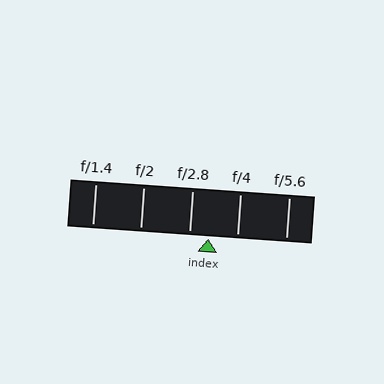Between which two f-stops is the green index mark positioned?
The index mark is between f/2.8 and f/4.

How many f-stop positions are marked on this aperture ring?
There are 5 f-stop positions marked.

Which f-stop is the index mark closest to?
The index mark is closest to f/2.8.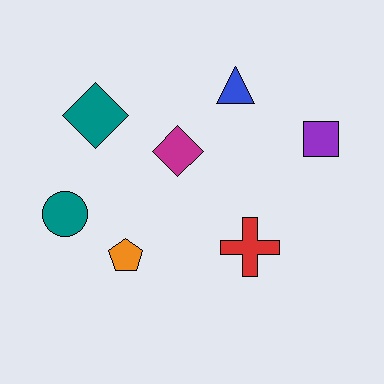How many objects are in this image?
There are 7 objects.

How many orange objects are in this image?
There is 1 orange object.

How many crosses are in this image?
There is 1 cross.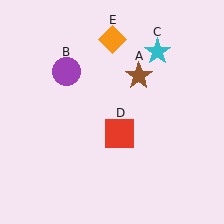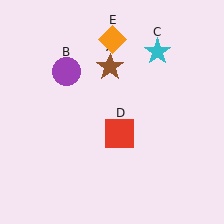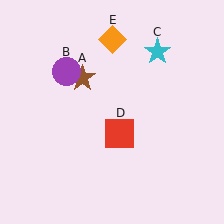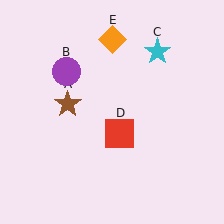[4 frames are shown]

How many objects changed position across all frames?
1 object changed position: brown star (object A).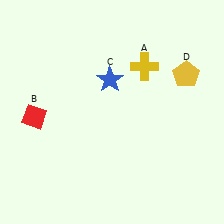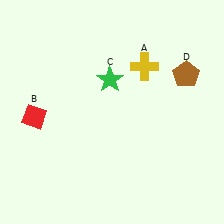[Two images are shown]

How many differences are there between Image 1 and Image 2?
There are 2 differences between the two images.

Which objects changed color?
C changed from blue to green. D changed from yellow to brown.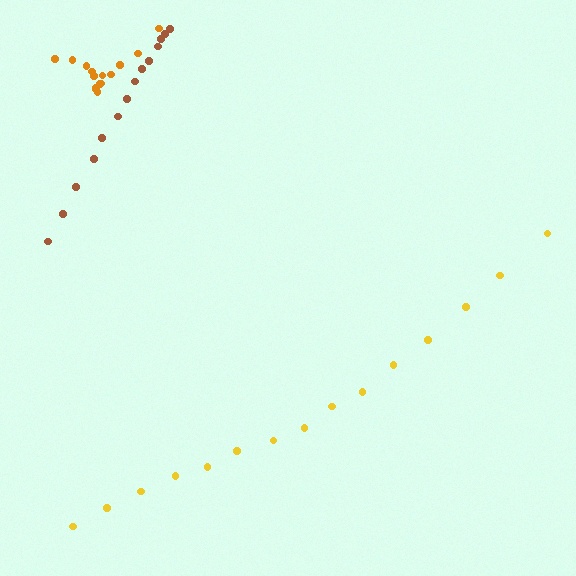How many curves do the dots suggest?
There are 3 distinct paths.